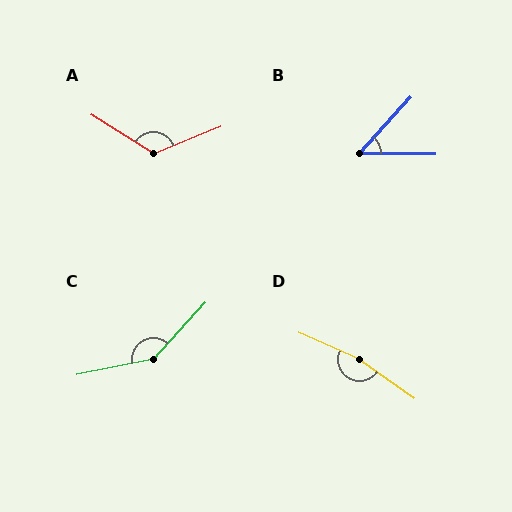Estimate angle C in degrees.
Approximately 144 degrees.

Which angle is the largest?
D, at approximately 168 degrees.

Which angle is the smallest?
B, at approximately 48 degrees.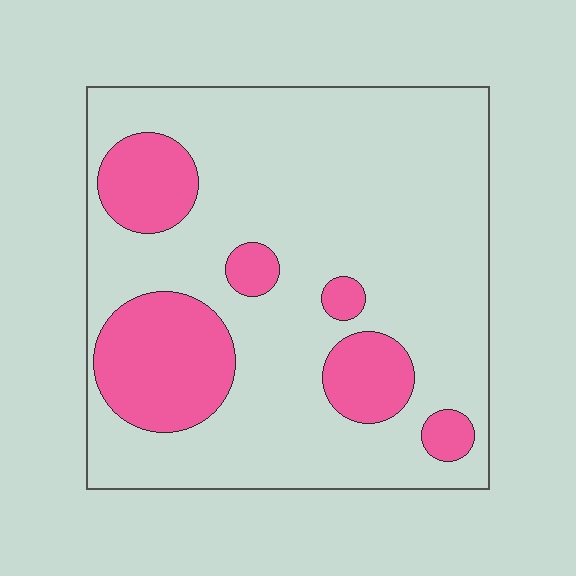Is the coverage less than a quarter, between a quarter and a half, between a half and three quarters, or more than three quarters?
Less than a quarter.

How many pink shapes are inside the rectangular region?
6.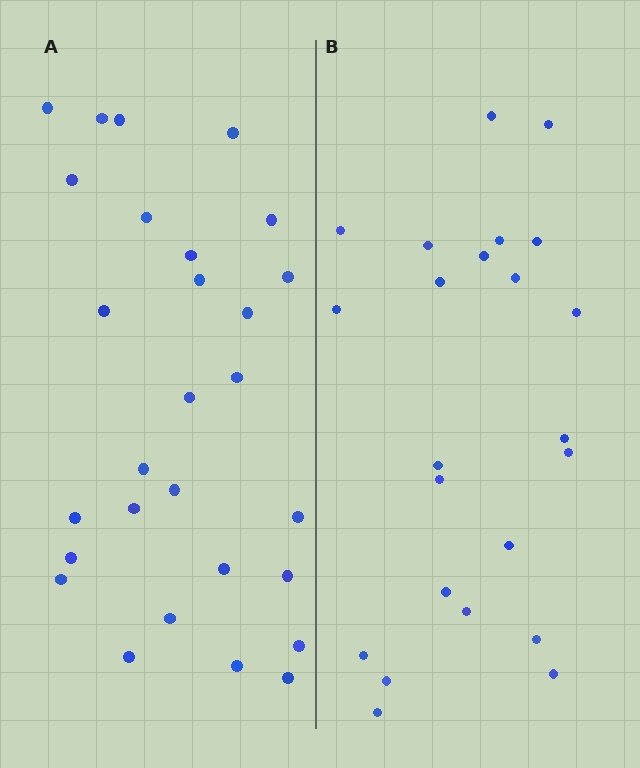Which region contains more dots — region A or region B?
Region A (the left region) has more dots.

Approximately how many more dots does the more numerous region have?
Region A has about 5 more dots than region B.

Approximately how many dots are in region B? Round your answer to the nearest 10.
About 20 dots. (The exact count is 23, which rounds to 20.)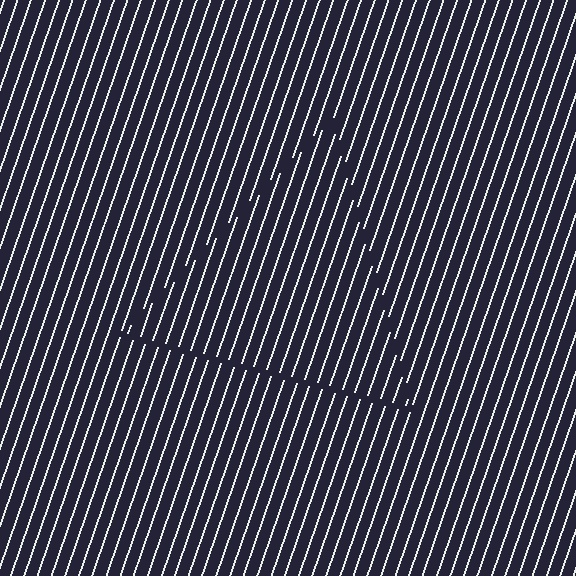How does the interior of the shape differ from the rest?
The interior of the shape contains the same grating, shifted by half a period — the contour is defined by the phase discontinuity where line-ends from the inner and outer gratings abut.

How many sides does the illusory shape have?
3 sides — the line-ends trace a triangle.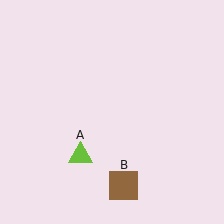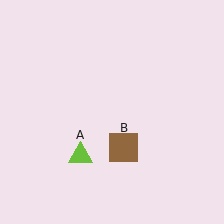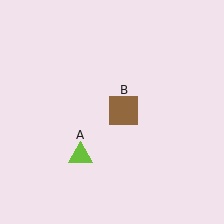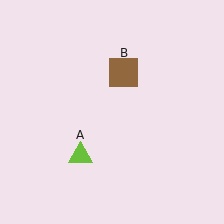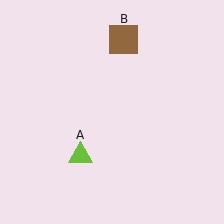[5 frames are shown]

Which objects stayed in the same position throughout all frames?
Lime triangle (object A) remained stationary.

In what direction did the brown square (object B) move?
The brown square (object B) moved up.